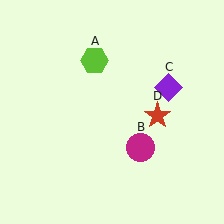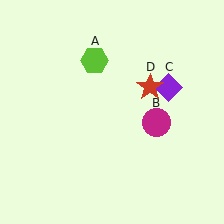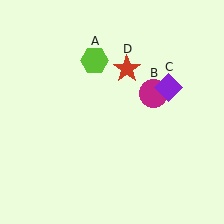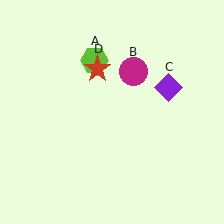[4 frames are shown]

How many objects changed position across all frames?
2 objects changed position: magenta circle (object B), red star (object D).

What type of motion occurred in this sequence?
The magenta circle (object B), red star (object D) rotated counterclockwise around the center of the scene.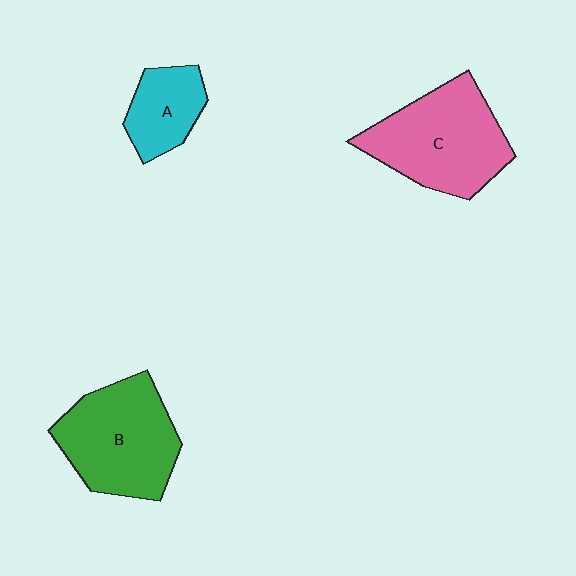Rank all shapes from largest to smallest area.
From largest to smallest: C (pink), B (green), A (cyan).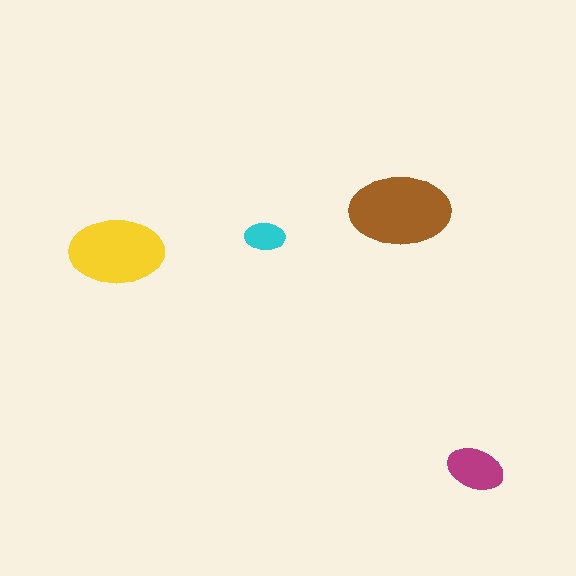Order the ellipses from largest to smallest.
the brown one, the yellow one, the magenta one, the cyan one.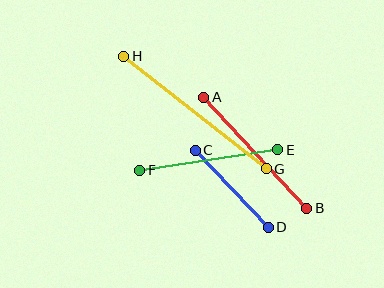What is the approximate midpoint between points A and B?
The midpoint is at approximately (255, 153) pixels.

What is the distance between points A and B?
The distance is approximately 151 pixels.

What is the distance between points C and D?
The distance is approximately 106 pixels.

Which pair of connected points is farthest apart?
Points G and H are farthest apart.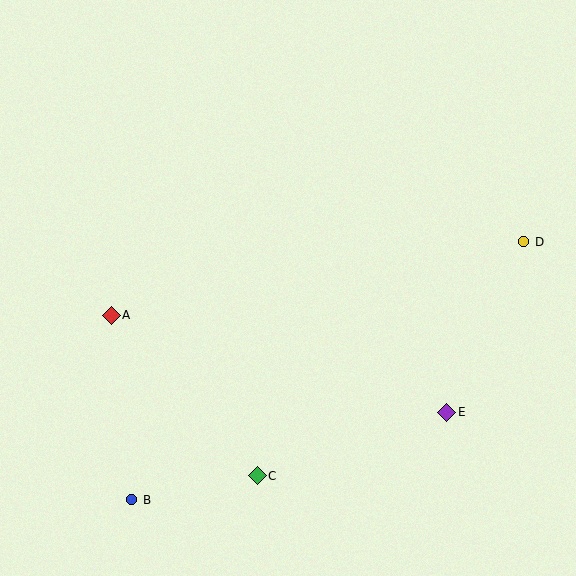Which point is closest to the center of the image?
Point A at (111, 316) is closest to the center.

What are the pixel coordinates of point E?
Point E is at (447, 412).